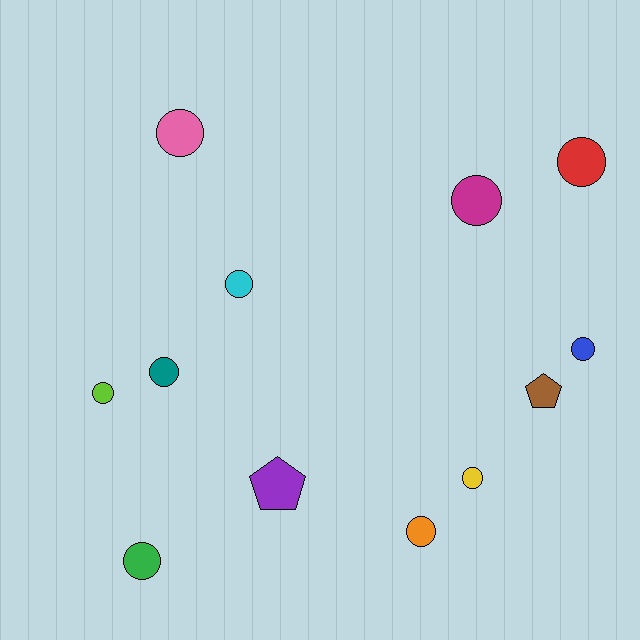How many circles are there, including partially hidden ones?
There are 10 circles.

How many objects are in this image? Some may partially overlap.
There are 12 objects.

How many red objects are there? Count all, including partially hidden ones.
There is 1 red object.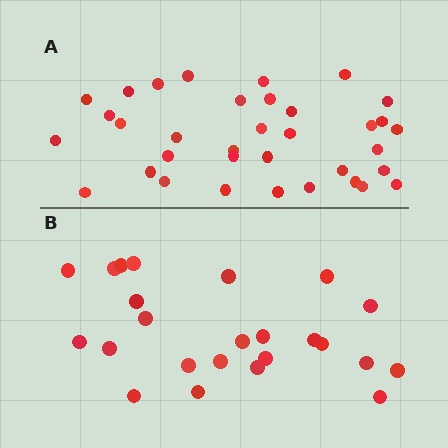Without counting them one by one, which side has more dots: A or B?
Region A (the top region) has more dots.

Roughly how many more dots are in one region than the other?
Region A has roughly 12 or so more dots than region B.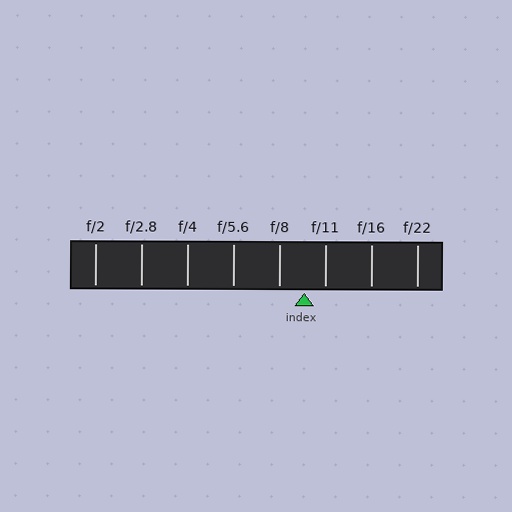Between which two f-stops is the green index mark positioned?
The index mark is between f/8 and f/11.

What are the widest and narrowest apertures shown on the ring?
The widest aperture shown is f/2 and the narrowest is f/22.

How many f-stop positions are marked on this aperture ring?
There are 8 f-stop positions marked.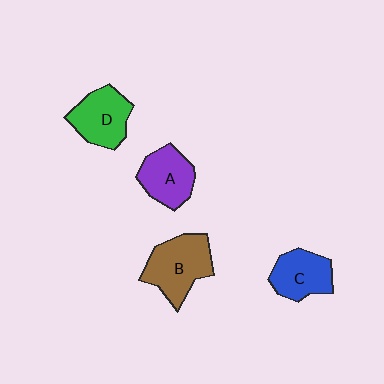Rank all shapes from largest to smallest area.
From largest to smallest: B (brown), D (green), A (purple), C (blue).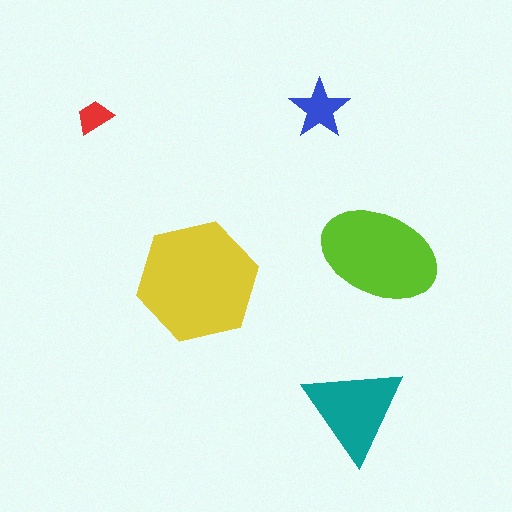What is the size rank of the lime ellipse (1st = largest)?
2nd.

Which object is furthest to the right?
The lime ellipse is rightmost.